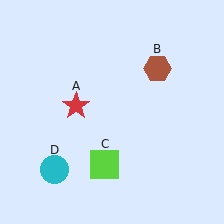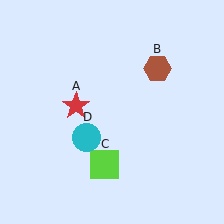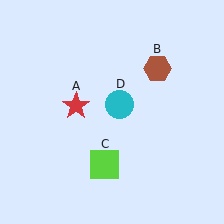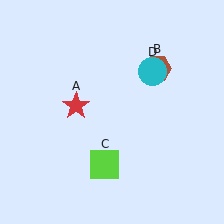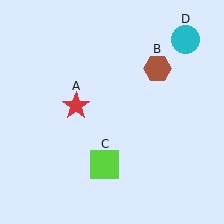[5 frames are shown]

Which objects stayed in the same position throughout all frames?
Red star (object A) and brown hexagon (object B) and lime square (object C) remained stationary.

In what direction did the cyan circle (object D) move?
The cyan circle (object D) moved up and to the right.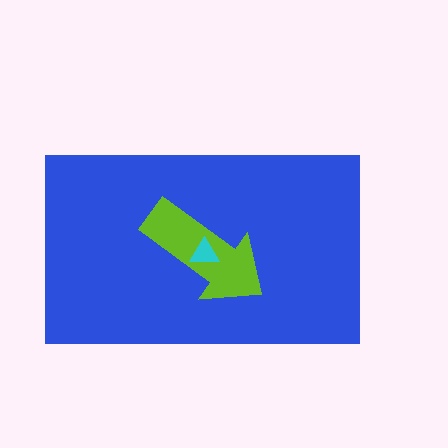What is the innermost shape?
The cyan triangle.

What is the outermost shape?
The blue rectangle.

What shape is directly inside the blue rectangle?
The lime arrow.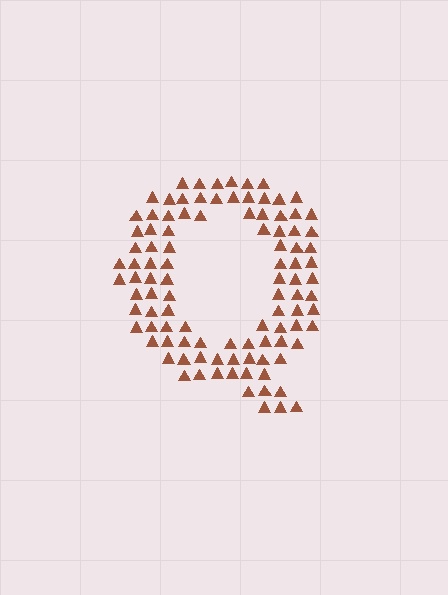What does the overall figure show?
The overall figure shows the letter Q.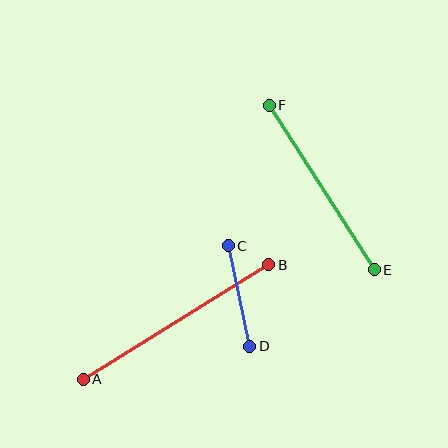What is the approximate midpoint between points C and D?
The midpoint is at approximately (239, 296) pixels.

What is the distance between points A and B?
The distance is approximately 218 pixels.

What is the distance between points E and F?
The distance is approximately 195 pixels.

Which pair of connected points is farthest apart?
Points A and B are farthest apart.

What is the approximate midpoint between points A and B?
The midpoint is at approximately (176, 322) pixels.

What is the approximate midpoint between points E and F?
The midpoint is at approximately (322, 188) pixels.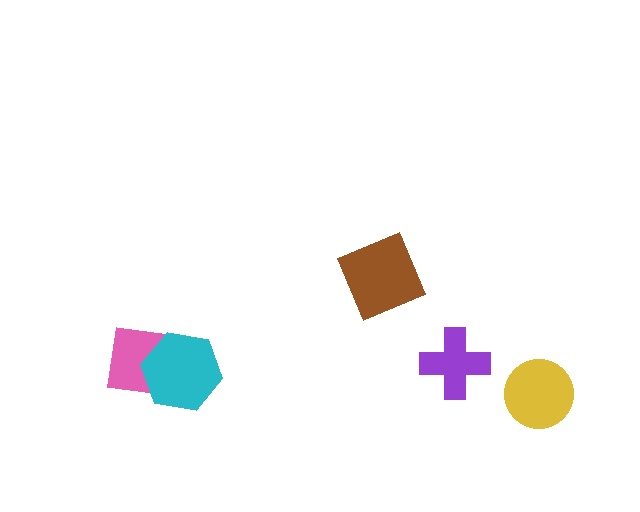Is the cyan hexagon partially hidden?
No, no other shape covers it.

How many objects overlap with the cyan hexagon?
1 object overlaps with the cyan hexagon.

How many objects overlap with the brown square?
0 objects overlap with the brown square.